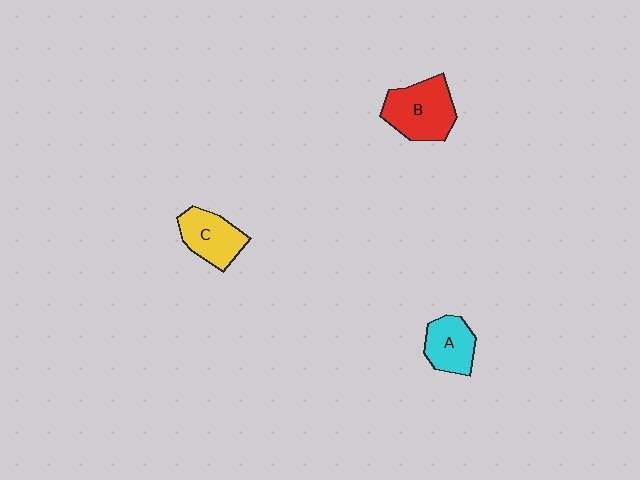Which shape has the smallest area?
Shape A (cyan).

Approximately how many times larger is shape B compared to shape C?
Approximately 1.3 times.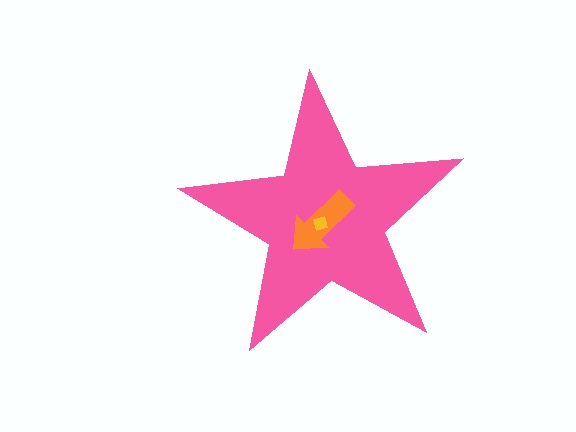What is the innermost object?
The yellow diamond.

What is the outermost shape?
The pink star.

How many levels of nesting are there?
3.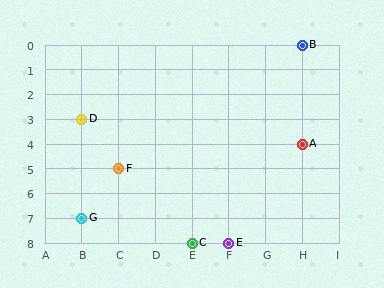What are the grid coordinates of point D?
Point D is at grid coordinates (B, 3).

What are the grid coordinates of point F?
Point F is at grid coordinates (C, 5).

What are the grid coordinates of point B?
Point B is at grid coordinates (H, 0).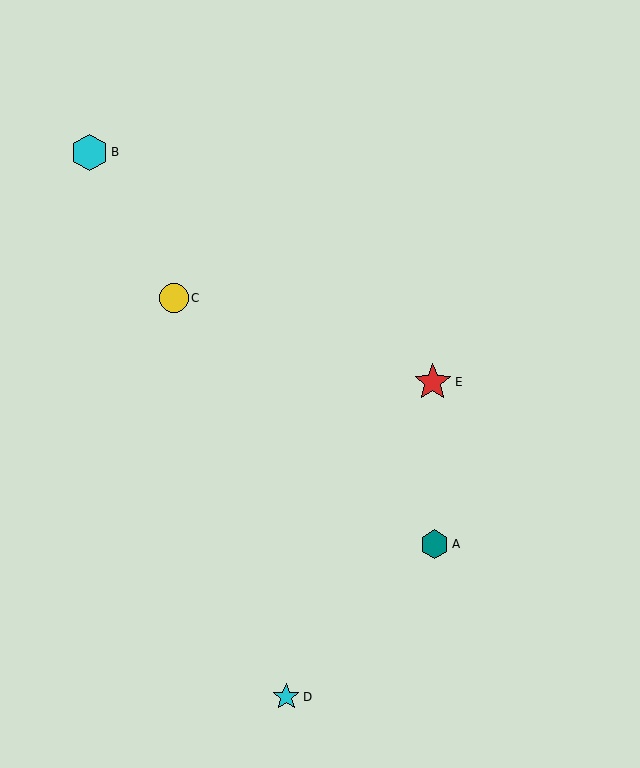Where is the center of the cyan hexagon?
The center of the cyan hexagon is at (90, 152).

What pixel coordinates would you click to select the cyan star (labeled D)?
Click at (286, 697) to select the cyan star D.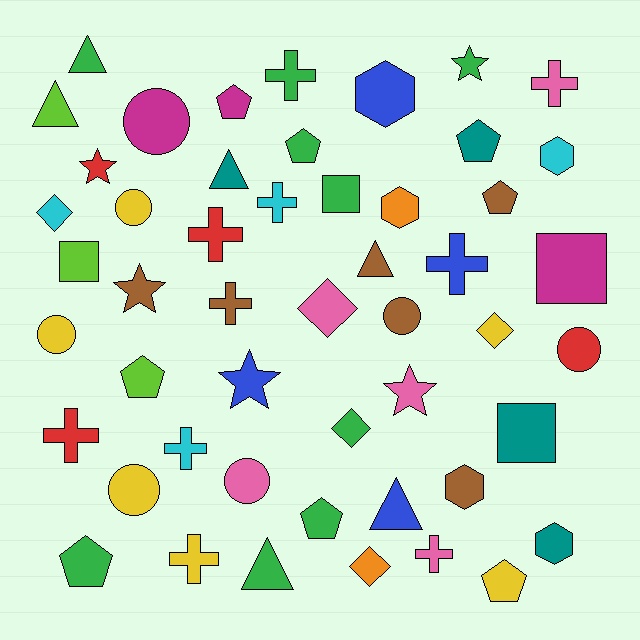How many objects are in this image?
There are 50 objects.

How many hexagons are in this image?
There are 5 hexagons.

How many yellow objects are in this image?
There are 6 yellow objects.